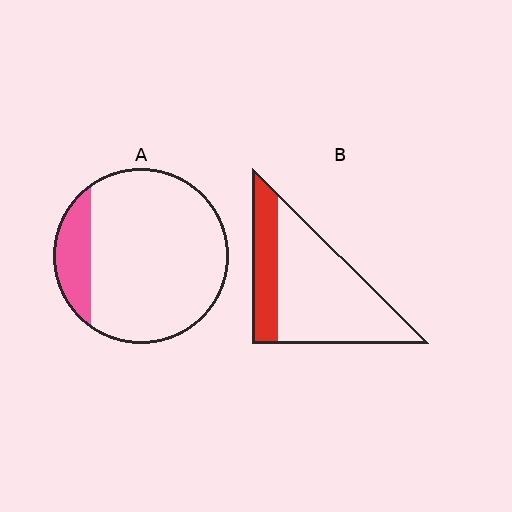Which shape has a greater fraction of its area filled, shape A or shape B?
Shape B.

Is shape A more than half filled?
No.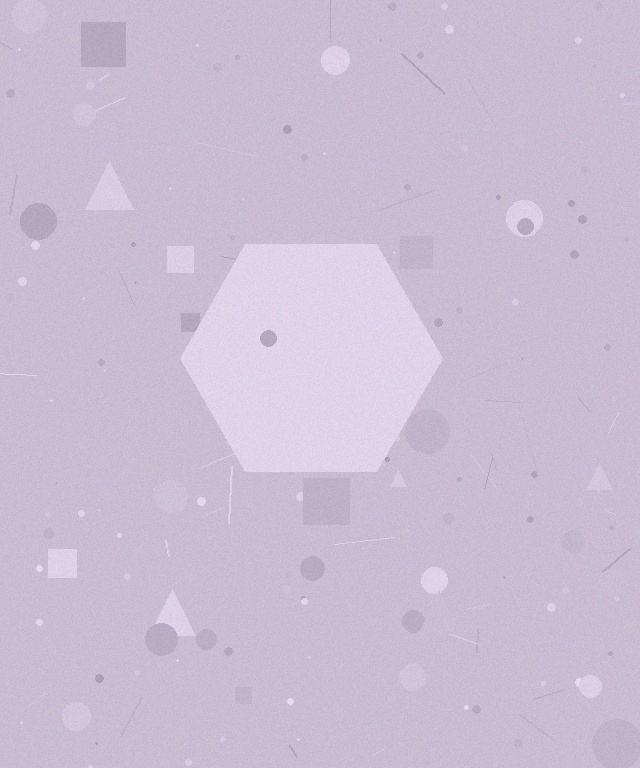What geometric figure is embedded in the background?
A hexagon is embedded in the background.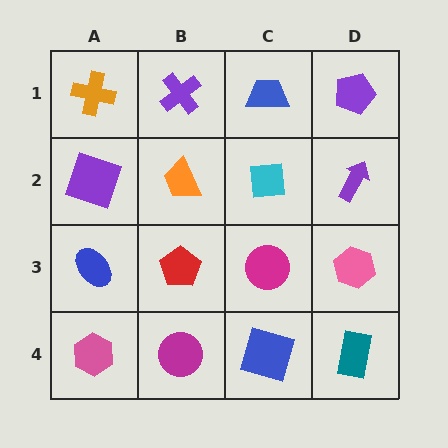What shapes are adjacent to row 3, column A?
A purple square (row 2, column A), a pink hexagon (row 4, column A), a red pentagon (row 3, column B).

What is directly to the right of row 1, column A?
A purple cross.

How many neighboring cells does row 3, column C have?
4.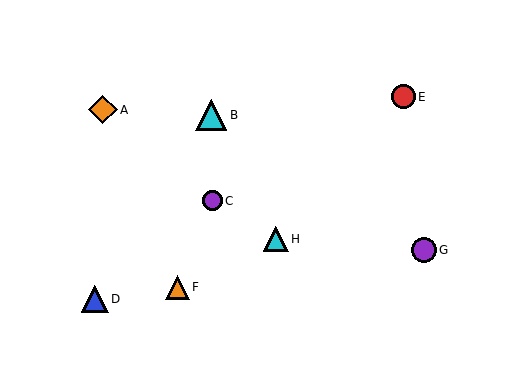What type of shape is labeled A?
Shape A is an orange diamond.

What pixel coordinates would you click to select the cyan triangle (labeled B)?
Click at (211, 115) to select the cyan triangle B.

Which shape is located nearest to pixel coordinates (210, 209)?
The purple circle (labeled C) at (212, 201) is nearest to that location.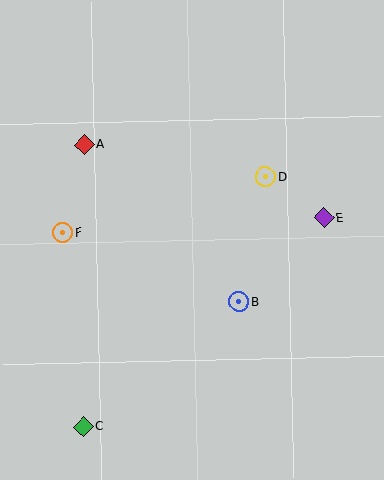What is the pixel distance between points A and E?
The distance between A and E is 251 pixels.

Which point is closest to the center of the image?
Point B at (239, 302) is closest to the center.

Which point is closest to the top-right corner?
Point D is closest to the top-right corner.